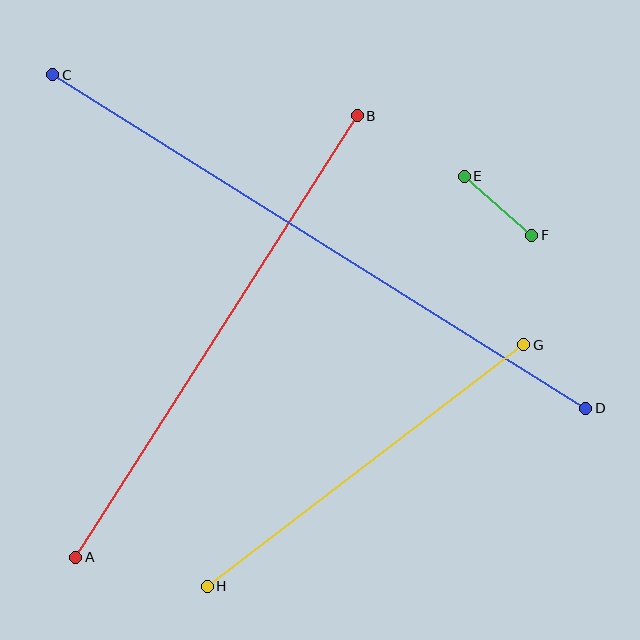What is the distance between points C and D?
The distance is approximately 629 pixels.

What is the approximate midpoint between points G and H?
The midpoint is at approximately (365, 465) pixels.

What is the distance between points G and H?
The distance is approximately 398 pixels.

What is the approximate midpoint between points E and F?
The midpoint is at approximately (498, 206) pixels.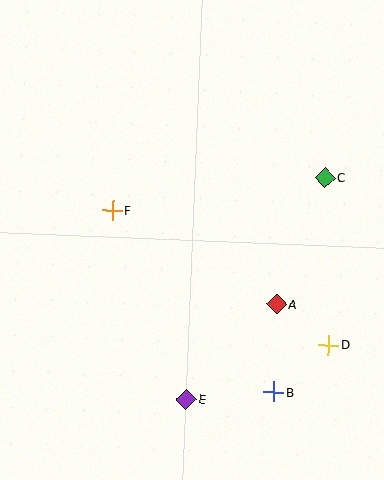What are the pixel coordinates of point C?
Point C is at (325, 178).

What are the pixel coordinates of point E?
Point E is at (186, 399).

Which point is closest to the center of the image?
Point F at (112, 211) is closest to the center.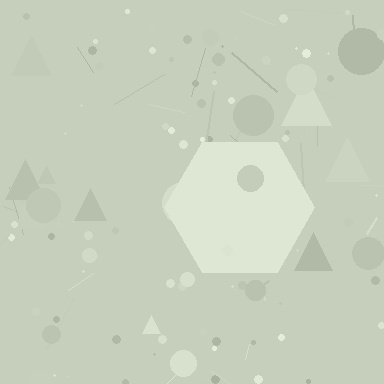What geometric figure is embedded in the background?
A hexagon is embedded in the background.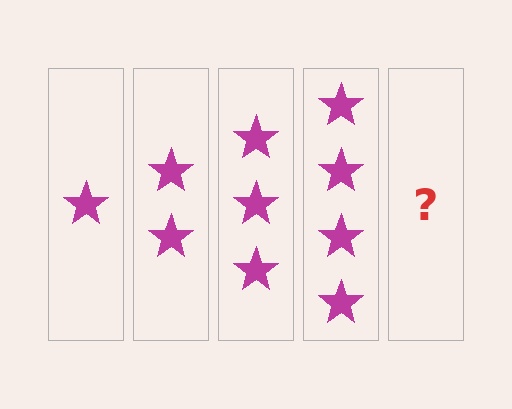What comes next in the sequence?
The next element should be 5 stars.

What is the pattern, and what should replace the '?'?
The pattern is that each step adds one more star. The '?' should be 5 stars.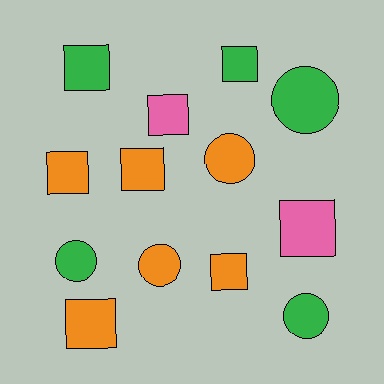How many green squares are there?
There are 2 green squares.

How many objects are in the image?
There are 13 objects.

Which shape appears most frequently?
Square, with 8 objects.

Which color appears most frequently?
Orange, with 6 objects.